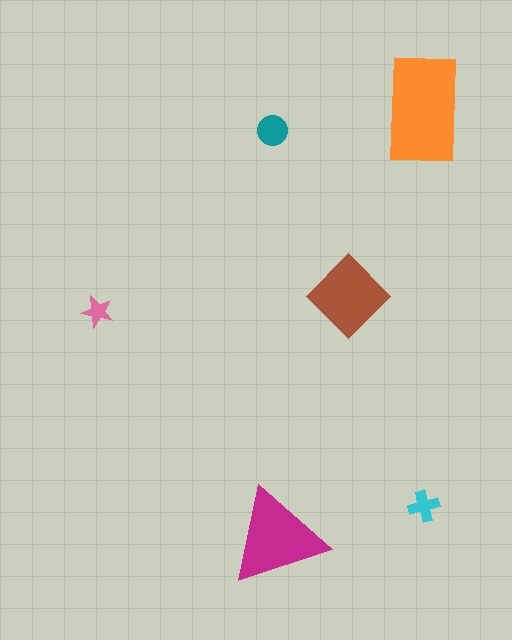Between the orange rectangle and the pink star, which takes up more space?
The orange rectangle.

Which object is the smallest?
The pink star.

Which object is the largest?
The orange rectangle.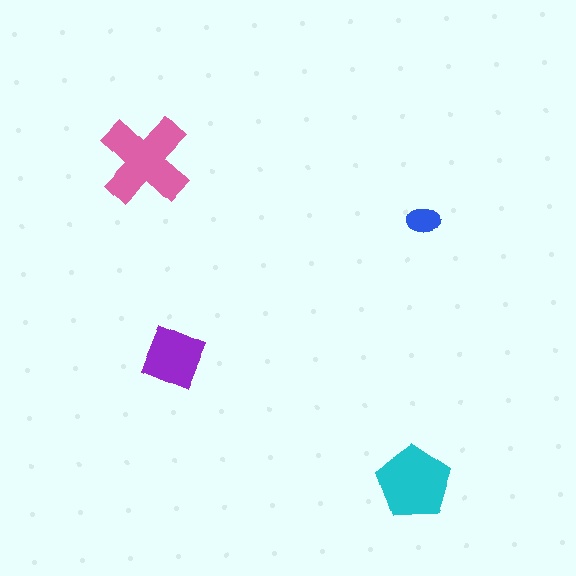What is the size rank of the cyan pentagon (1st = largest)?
2nd.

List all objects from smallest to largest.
The blue ellipse, the purple diamond, the cyan pentagon, the pink cross.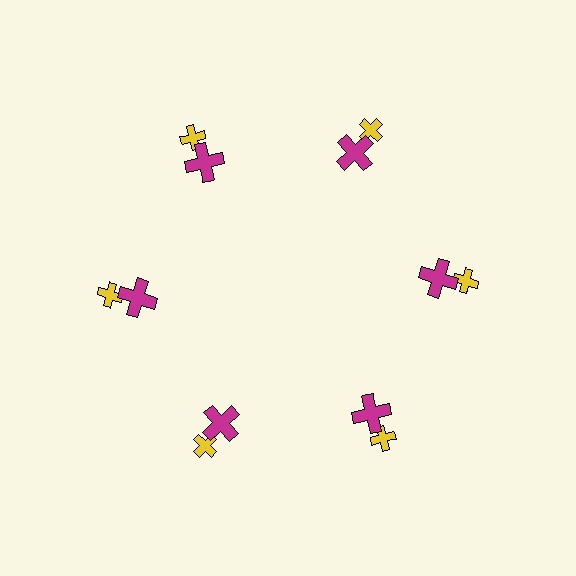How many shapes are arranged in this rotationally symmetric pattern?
There are 12 shapes, arranged in 6 groups of 2.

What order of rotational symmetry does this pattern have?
This pattern has 6-fold rotational symmetry.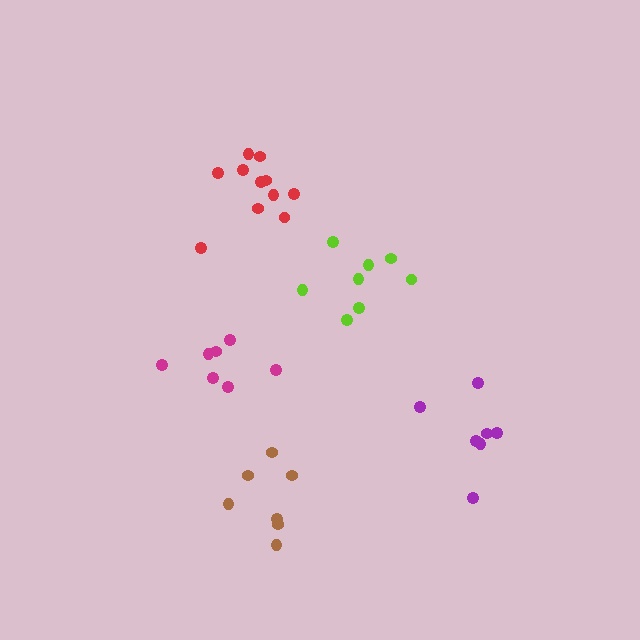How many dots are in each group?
Group 1: 7 dots, Group 2: 8 dots, Group 3: 7 dots, Group 4: 11 dots, Group 5: 7 dots (40 total).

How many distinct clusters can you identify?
There are 5 distinct clusters.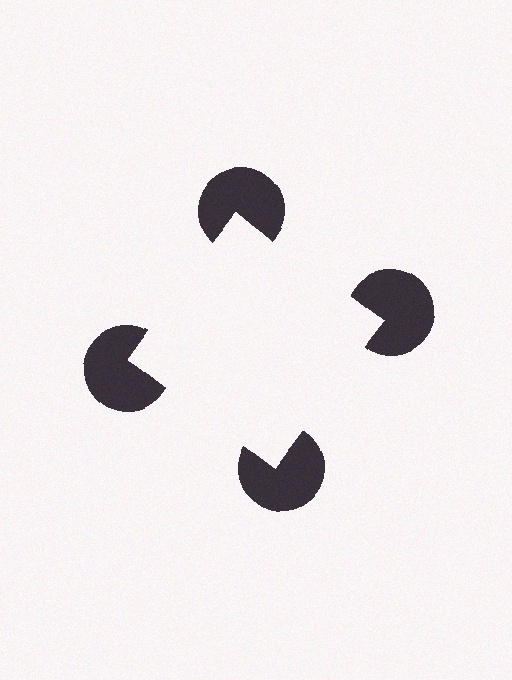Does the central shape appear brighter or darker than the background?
It typically appears slightly brighter than the background, even though no actual brightness change is drawn.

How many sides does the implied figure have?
4 sides.